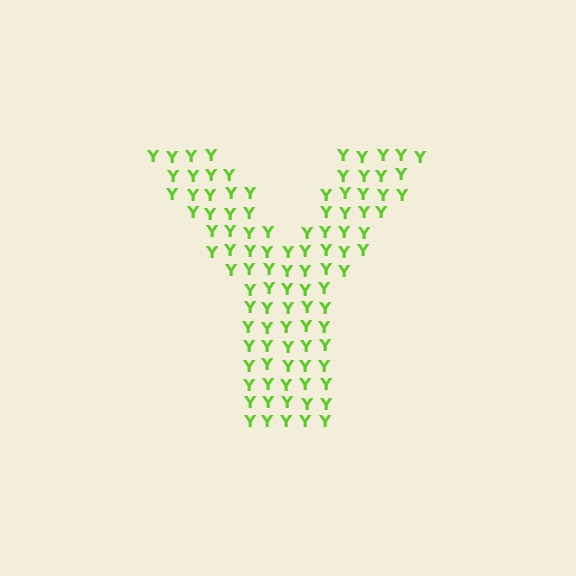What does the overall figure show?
The overall figure shows the letter Y.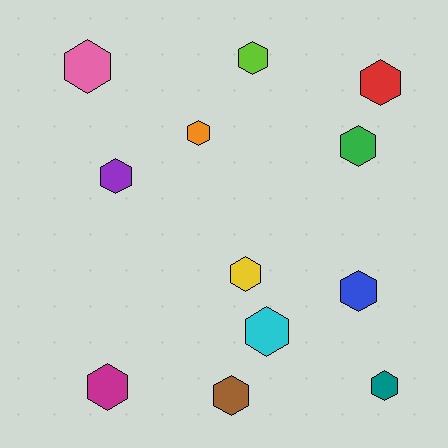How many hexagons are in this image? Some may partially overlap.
There are 12 hexagons.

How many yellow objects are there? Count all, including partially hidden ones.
There is 1 yellow object.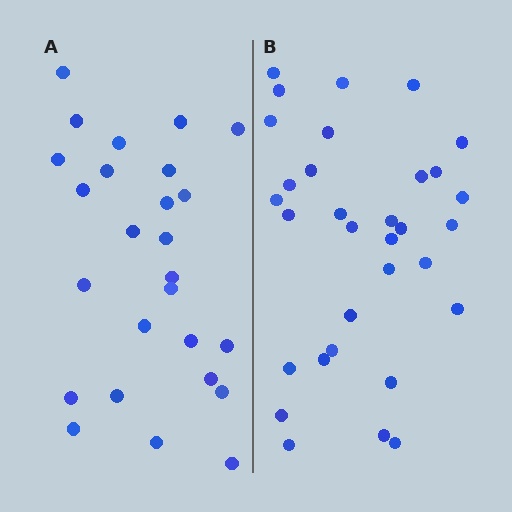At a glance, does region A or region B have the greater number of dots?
Region B (the right region) has more dots.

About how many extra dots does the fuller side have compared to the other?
Region B has about 6 more dots than region A.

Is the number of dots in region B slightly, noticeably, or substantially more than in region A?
Region B has only slightly more — the two regions are fairly close. The ratio is roughly 1.2 to 1.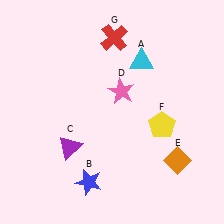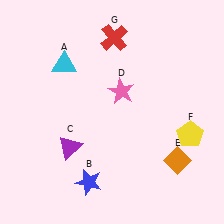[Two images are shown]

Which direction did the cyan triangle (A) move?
The cyan triangle (A) moved left.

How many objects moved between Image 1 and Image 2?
2 objects moved between the two images.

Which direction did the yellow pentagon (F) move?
The yellow pentagon (F) moved right.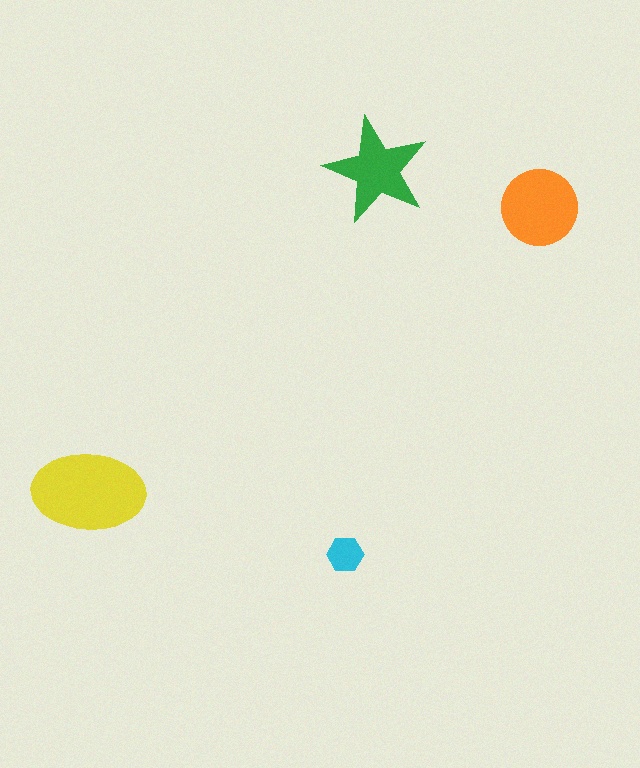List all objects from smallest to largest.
The cyan hexagon, the green star, the orange circle, the yellow ellipse.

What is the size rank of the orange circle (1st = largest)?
2nd.